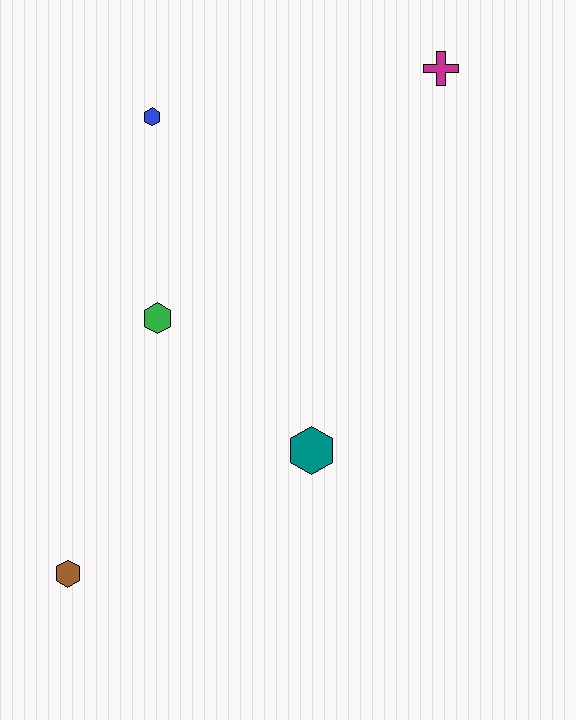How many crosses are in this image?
There is 1 cross.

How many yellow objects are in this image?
There are no yellow objects.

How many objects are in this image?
There are 5 objects.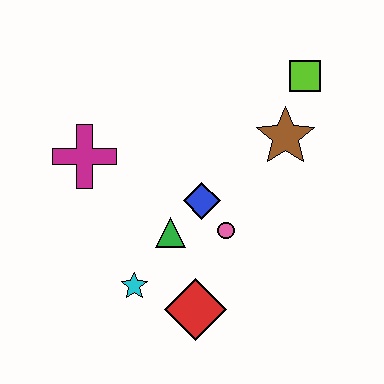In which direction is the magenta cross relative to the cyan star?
The magenta cross is above the cyan star.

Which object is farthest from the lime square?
The cyan star is farthest from the lime square.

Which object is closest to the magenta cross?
The green triangle is closest to the magenta cross.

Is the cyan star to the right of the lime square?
No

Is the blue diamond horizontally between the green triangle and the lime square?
Yes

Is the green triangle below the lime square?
Yes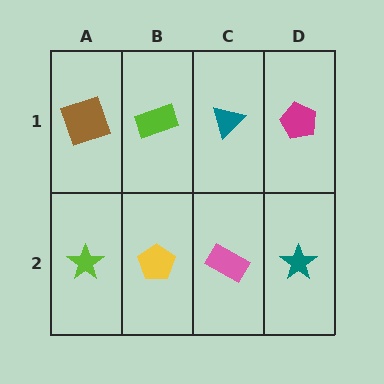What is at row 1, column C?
A teal triangle.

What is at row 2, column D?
A teal star.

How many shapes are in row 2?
4 shapes.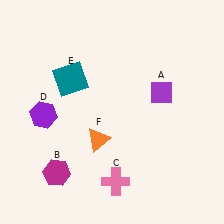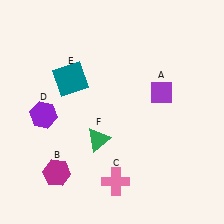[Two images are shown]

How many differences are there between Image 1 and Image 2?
There is 1 difference between the two images.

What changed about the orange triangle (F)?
In Image 1, F is orange. In Image 2, it changed to green.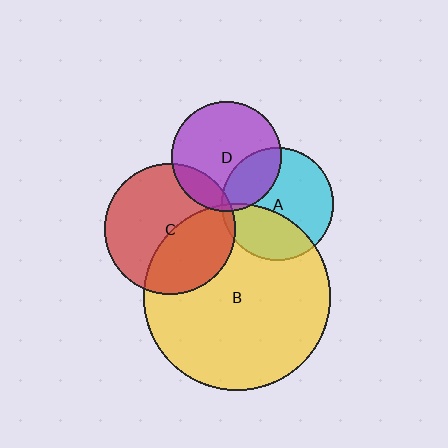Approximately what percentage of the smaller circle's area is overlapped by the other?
Approximately 5%.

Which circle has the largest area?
Circle B (yellow).